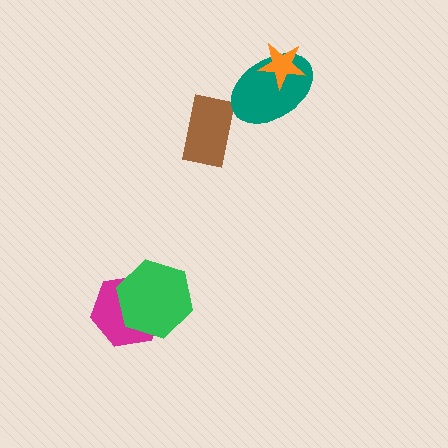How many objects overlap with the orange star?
1 object overlaps with the orange star.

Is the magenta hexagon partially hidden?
Yes, it is partially covered by another shape.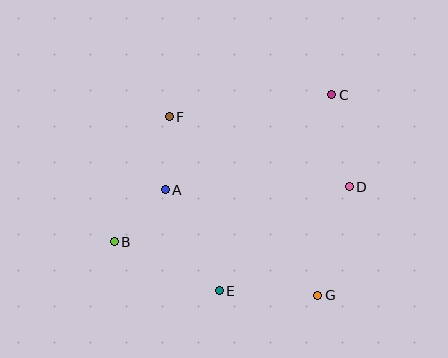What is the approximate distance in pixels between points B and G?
The distance between B and G is approximately 210 pixels.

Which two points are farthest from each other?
Points B and C are farthest from each other.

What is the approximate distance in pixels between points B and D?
The distance between B and D is approximately 241 pixels.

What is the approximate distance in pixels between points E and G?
The distance between E and G is approximately 99 pixels.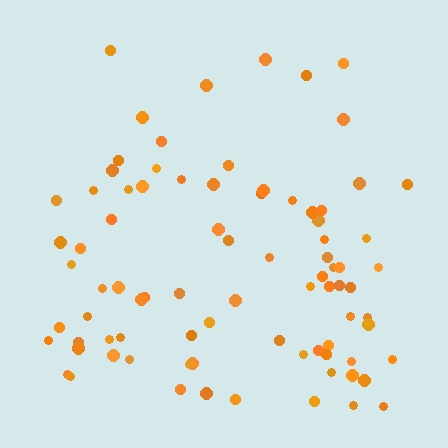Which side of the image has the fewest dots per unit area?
The top.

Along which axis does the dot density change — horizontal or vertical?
Vertical.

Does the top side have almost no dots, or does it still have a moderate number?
Still a moderate number, just noticeably fewer than the bottom.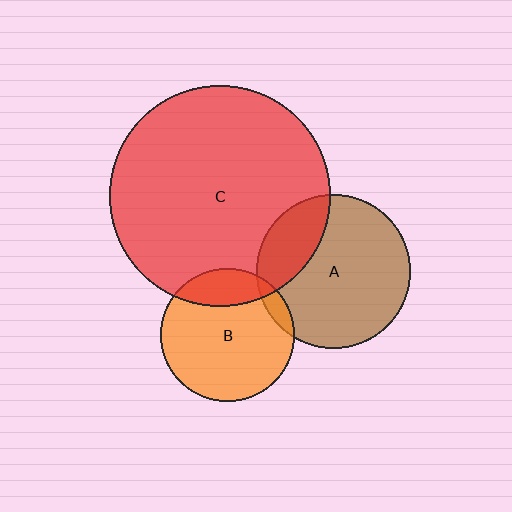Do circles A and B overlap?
Yes.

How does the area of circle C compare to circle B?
Approximately 2.7 times.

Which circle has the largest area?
Circle C (red).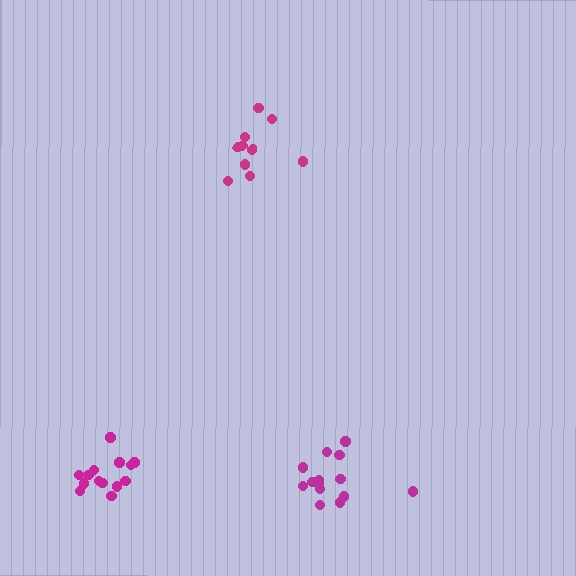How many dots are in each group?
Group 1: 10 dots, Group 2: 14 dots, Group 3: 14 dots (38 total).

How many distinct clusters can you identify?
There are 3 distinct clusters.